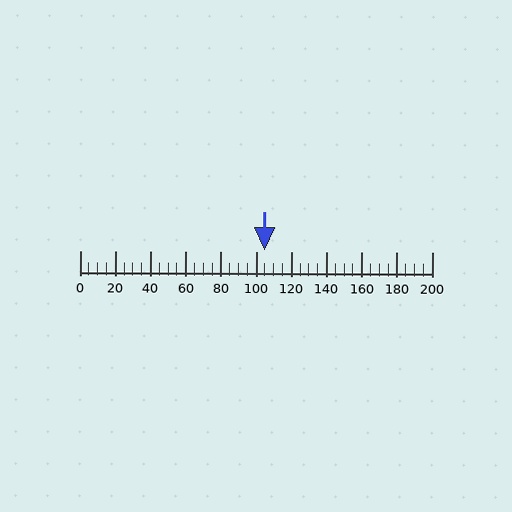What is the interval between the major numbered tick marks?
The major tick marks are spaced 20 units apart.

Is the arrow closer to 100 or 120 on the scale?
The arrow is closer to 100.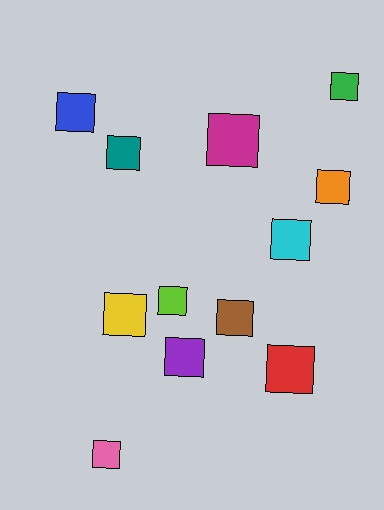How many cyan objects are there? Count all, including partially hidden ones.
There is 1 cyan object.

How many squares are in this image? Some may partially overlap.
There are 12 squares.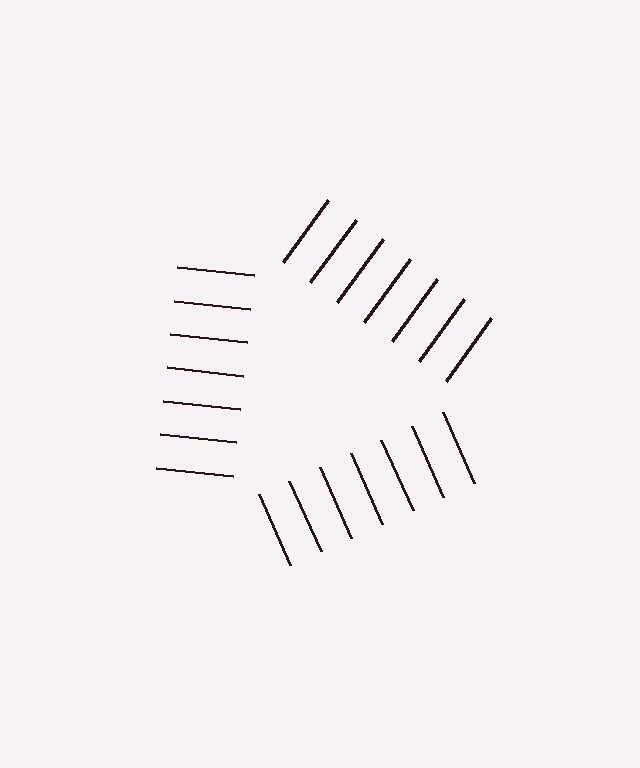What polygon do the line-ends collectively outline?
An illusory triangle — the line segments terminate on its edges but no continuous stroke is drawn.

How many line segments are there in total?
21 — 7 along each of the 3 edges.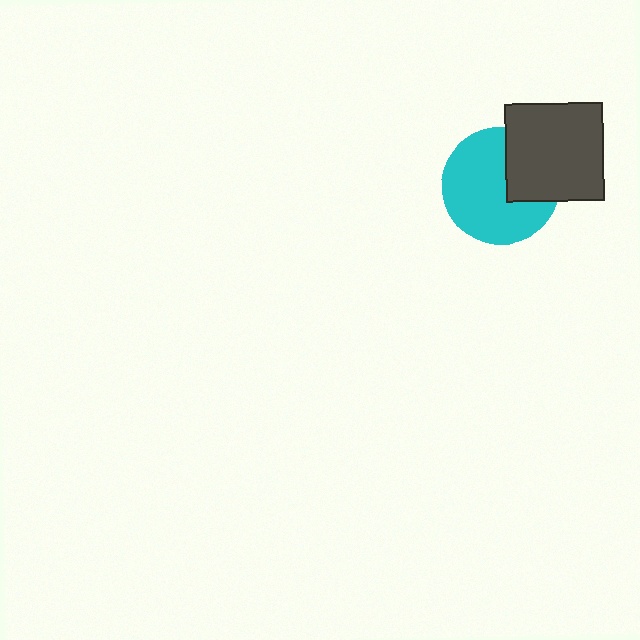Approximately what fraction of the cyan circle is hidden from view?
Roughly 31% of the cyan circle is hidden behind the dark gray square.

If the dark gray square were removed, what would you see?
You would see the complete cyan circle.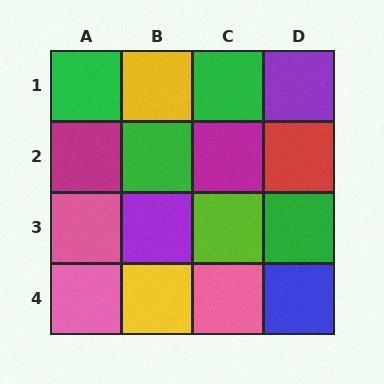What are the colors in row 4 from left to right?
Pink, yellow, pink, blue.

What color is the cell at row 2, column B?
Green.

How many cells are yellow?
2 cells are yellow.